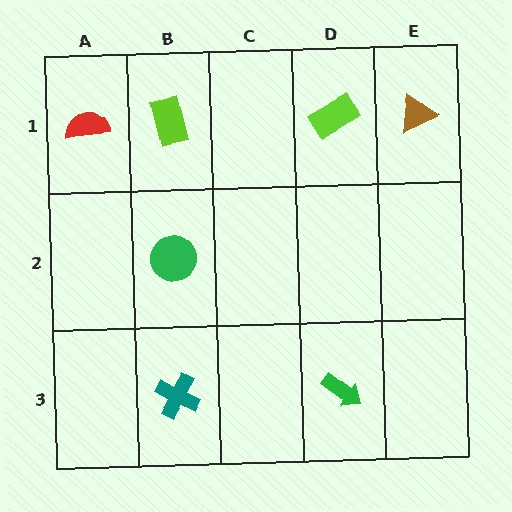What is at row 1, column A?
A red semicircle.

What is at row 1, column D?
A lime rectangle.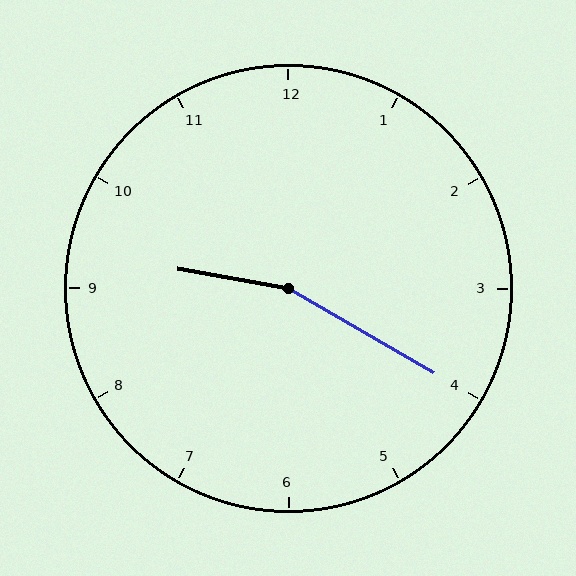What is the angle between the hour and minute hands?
Approximately 160 degrees.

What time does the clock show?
9:20.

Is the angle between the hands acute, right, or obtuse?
It is obtuse.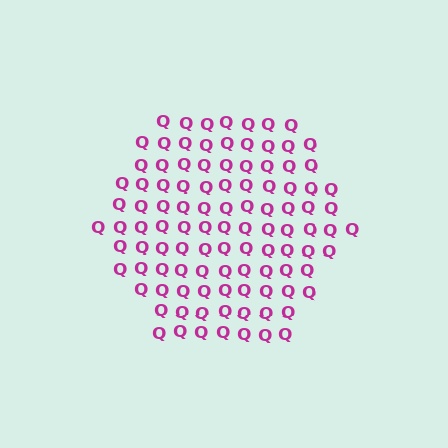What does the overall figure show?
The overall figure shows a hexagon.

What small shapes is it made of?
It is made of small letter Q's.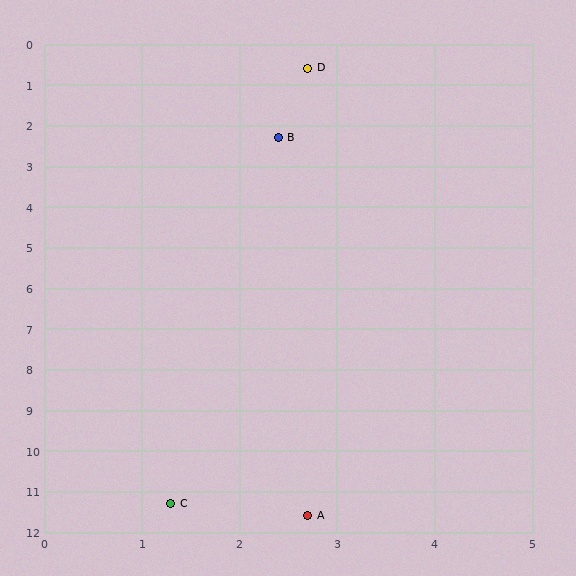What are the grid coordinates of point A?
Point A is at approximately (2.7, 11.6).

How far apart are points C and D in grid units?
Points C and D are about 10.8 grid units apart.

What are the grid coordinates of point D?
Point D is at approximately (2.7, 0.6).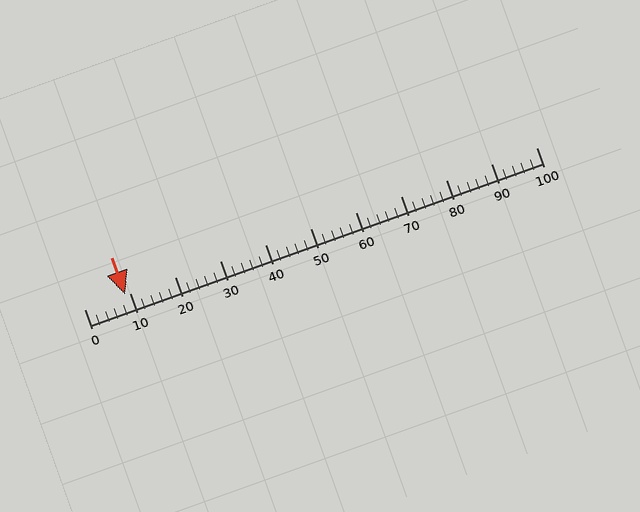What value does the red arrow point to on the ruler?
The red arrow points to approximately 9.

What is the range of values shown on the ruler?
The ruler shows values from 0 to 100.